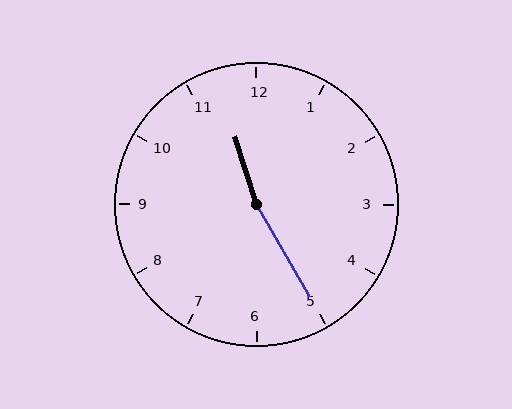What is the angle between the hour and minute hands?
Approximately 168 degrees.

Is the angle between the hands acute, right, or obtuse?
It is obtuse.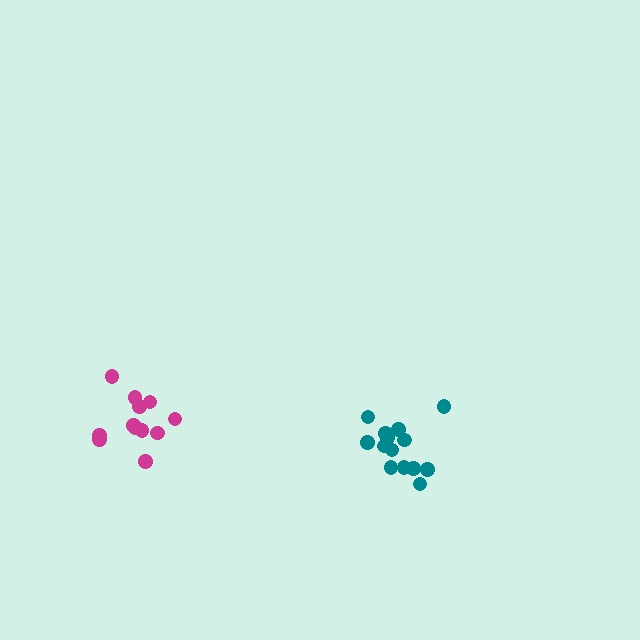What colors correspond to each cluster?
The clusters are colored: teal, magenta.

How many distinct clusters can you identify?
There are 2 distinct clusters.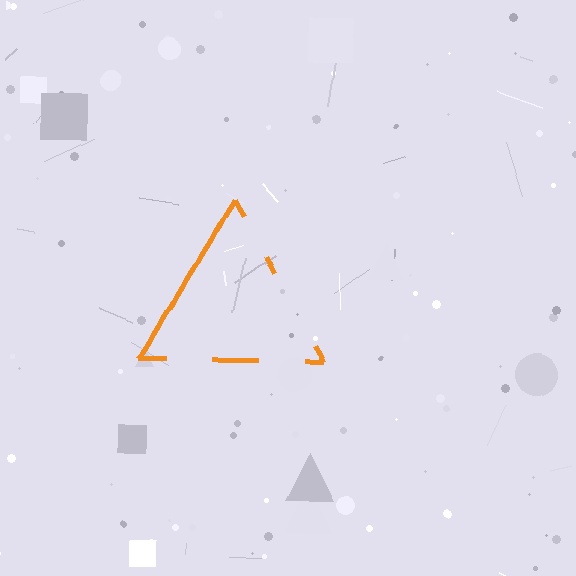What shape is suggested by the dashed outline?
The dashed outline suggests a triangle.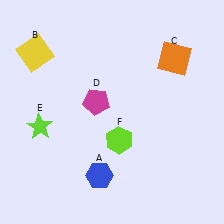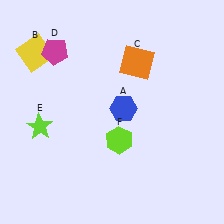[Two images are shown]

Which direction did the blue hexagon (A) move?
The blue hexagon (A) moved up.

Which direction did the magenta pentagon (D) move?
The magenta pentagon (D) moved up.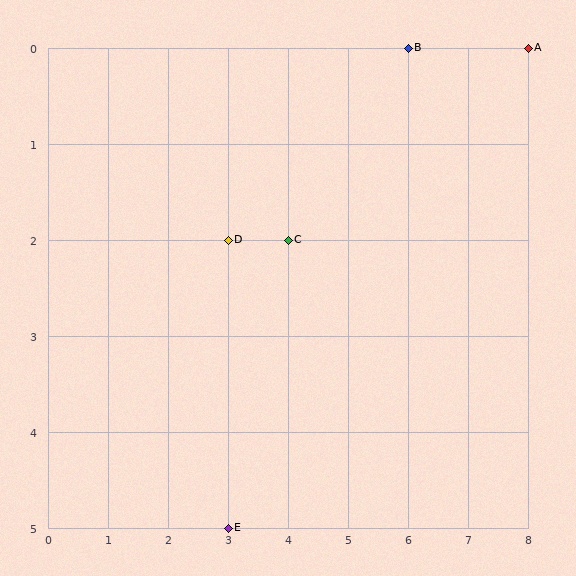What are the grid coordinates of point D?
Point D is at grid coordinates (3, 2).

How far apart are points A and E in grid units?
Points A and E are 5 columns and 5 rows apart (about 7.1 grid units diagonally).